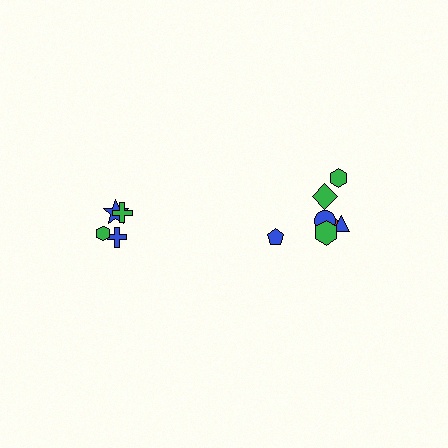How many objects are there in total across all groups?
There are 11 objects.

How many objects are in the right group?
There are 7 objects.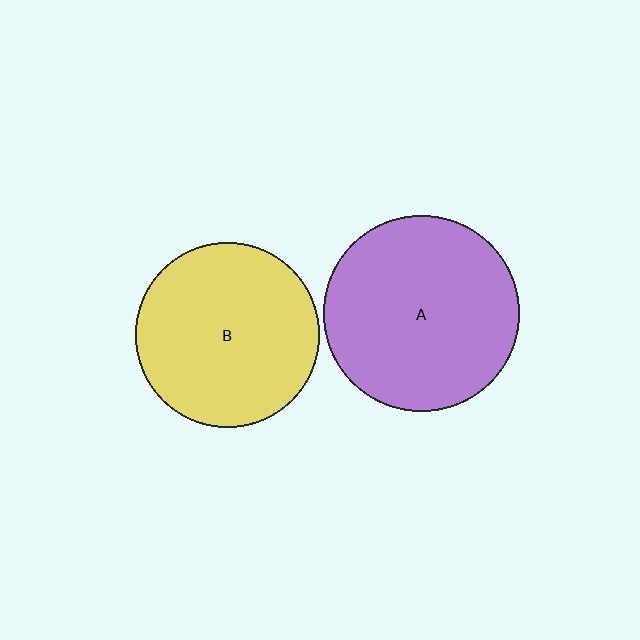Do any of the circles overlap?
No, none of the circles overlap.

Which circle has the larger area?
Circle A (purple).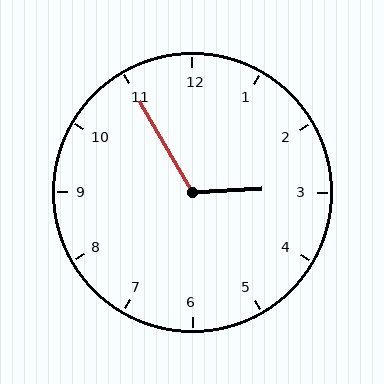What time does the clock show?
2:55.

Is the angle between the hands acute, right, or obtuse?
It is obtuse.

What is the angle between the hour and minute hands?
Approximately 118 degrees.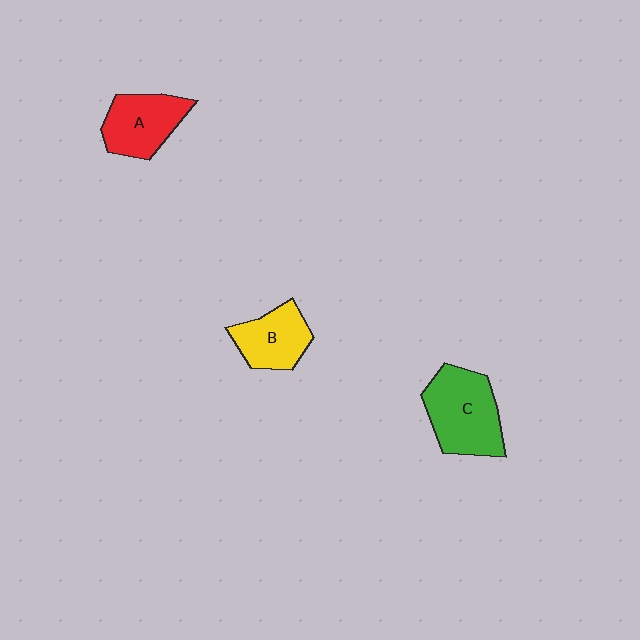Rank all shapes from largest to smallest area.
From largest to smallest: C (green), A (red), B (yellow).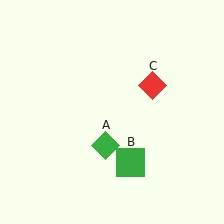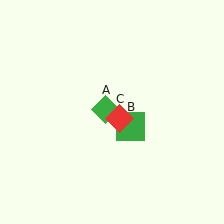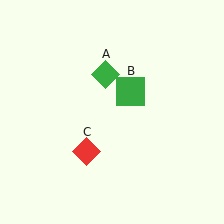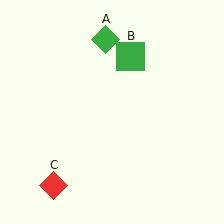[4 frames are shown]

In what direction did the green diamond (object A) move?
The green diamond (object A) moved up.